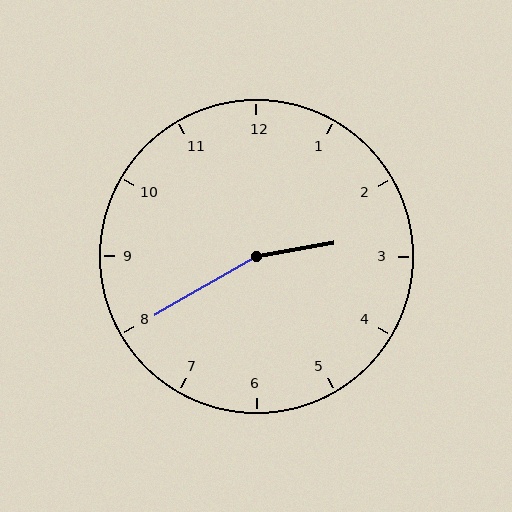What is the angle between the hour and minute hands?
Approximately 160 degrees.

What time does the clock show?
2:40.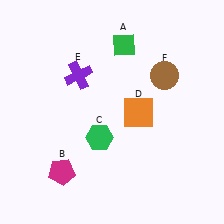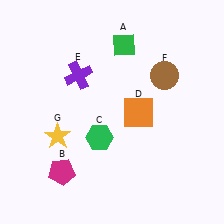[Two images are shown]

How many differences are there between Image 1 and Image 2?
There is 1 difference between the two images.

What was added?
A yellow star (G) was added in Image 2.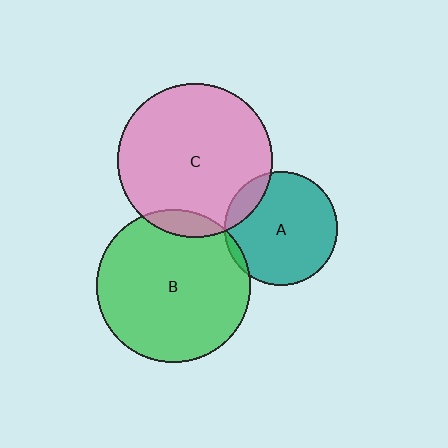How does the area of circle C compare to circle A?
Approximately 1.8 times.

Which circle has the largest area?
Circle C (pink).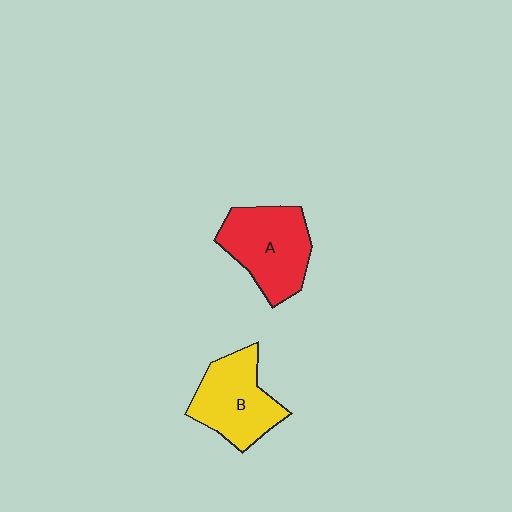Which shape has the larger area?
Shape A (red).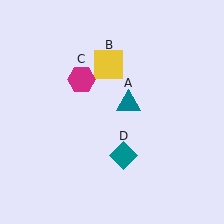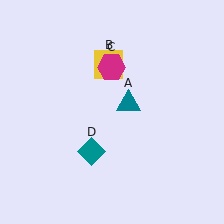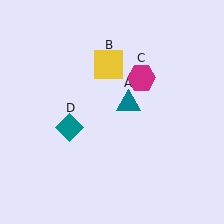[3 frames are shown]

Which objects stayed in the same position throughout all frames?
Teal triangle (object A) and yellow square (object B) remained stationary.